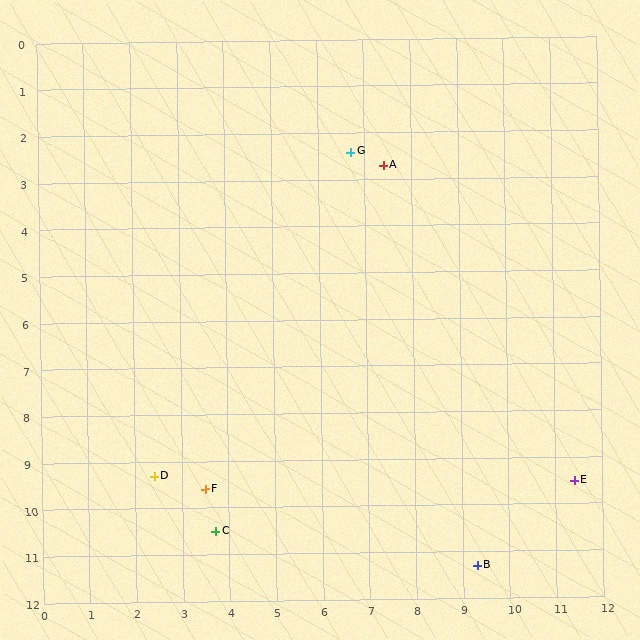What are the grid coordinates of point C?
Point C is at approximately (3.7, 10.5).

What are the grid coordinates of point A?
Point A is at approximately (7.4, 2.7).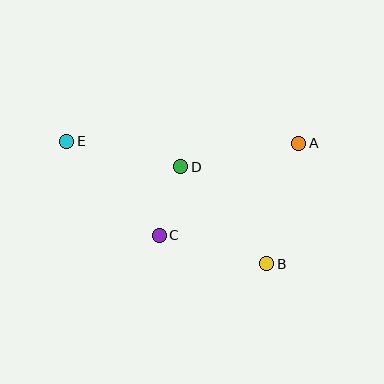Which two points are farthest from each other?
Points B and E are farthest from each other.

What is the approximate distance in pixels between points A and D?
The distance between A and D is approximately 120 pixels.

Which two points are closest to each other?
Points C and D are closest to each other.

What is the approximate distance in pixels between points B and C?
The distance between B and C is approximately 112 pixels.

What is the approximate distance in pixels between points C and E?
The distance between C and E is approximately 132 pixels.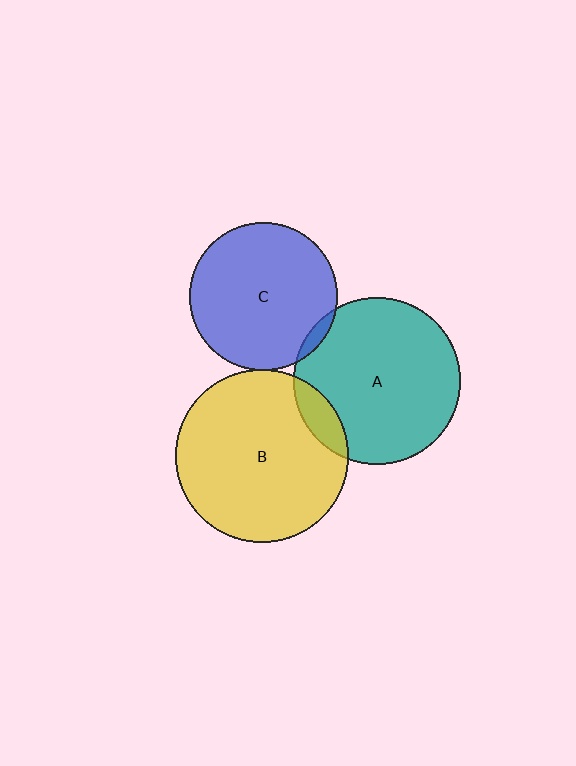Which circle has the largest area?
Circle B (yellow).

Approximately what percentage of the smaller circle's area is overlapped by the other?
Approximately 10%.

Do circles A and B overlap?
Yes.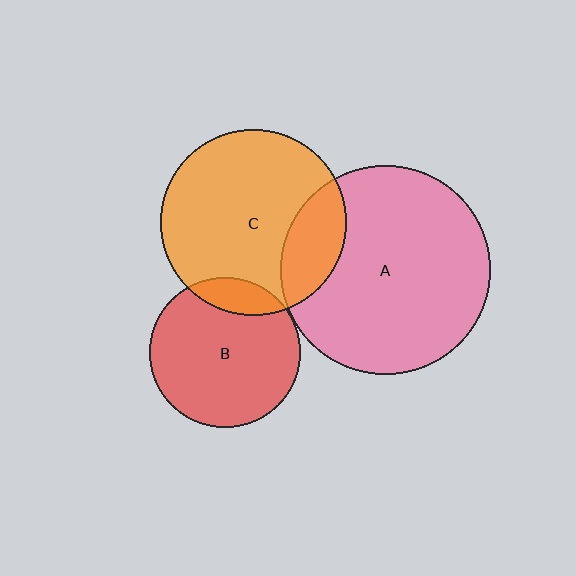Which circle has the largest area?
Circle A (pink).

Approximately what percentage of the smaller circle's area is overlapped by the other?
Approximately 20%.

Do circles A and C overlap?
Yes.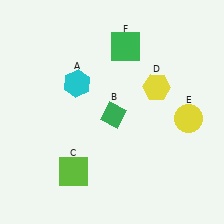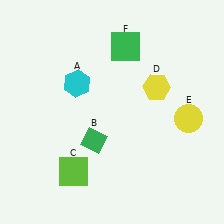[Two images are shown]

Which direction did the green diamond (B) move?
The green diamond (B) moved down.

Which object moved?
The green diamond (B) moved down.